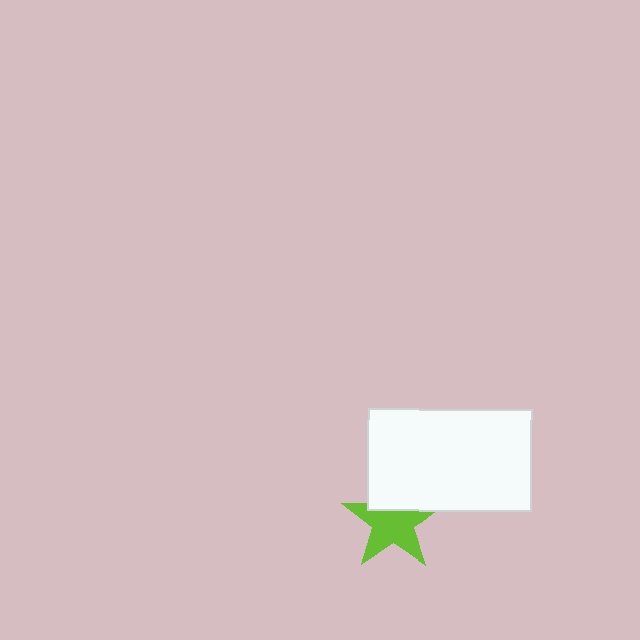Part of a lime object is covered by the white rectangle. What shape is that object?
It is a star.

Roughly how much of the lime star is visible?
Most of it is visible (roughly 69%).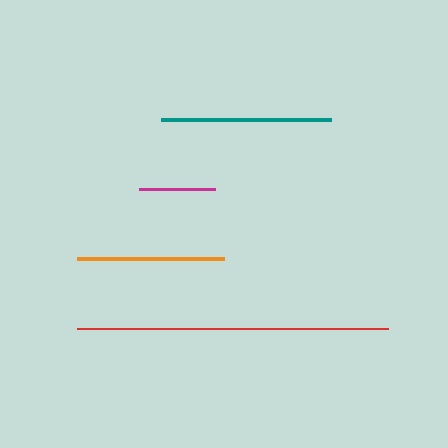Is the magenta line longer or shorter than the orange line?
The orange line is longer than the magenta line.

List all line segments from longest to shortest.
From longest to shortest: red, teal, orange, magenta.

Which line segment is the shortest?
The magenta line is the shortest at approximately 77 pixels.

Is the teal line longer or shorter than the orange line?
The teal line is longer than the orange line.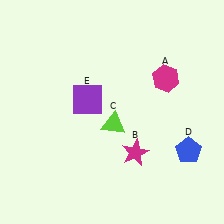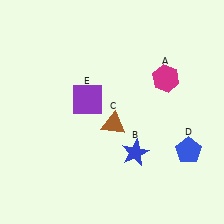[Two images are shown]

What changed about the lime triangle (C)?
In Image 1, C is lime. In Image 2, it changed to brown.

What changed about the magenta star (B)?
In Image 1, B is magenta. In Image 2, it changed to blue.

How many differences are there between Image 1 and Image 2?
There are 2 differences between the two images.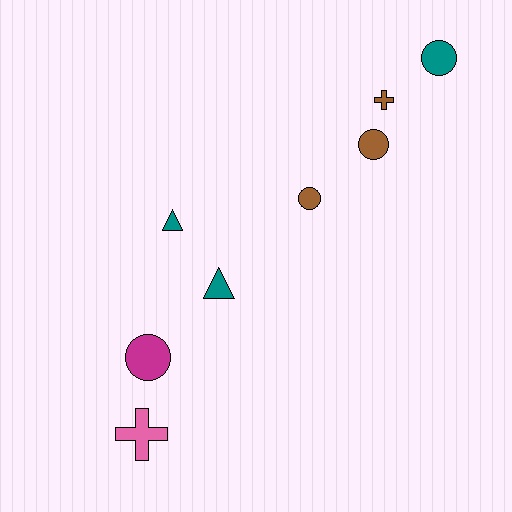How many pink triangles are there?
There are no pink triangles.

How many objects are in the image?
There are 8 objects.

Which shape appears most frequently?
Circle, with 4 objects.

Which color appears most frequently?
Teal, with 3 objects.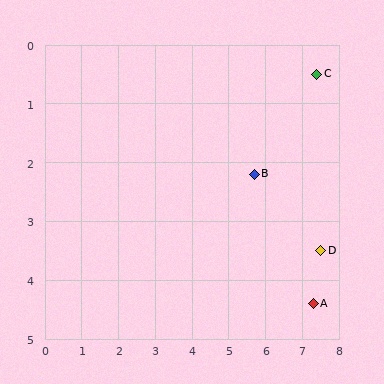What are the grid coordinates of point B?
Point B is at approximately (5.7, 2.2).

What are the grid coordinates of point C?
Point C is at approximately (7.4, 0.5).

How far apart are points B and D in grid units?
Points B and D are about 2.2 grid units apart.